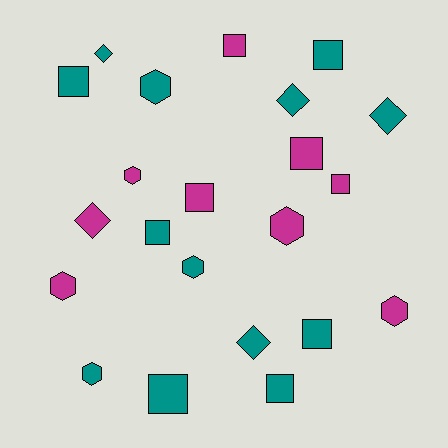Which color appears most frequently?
Teal, with 13 objects.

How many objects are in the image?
There are 22 objects.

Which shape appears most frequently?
Square, with 10 objects.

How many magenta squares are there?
There are 4 magenta squares.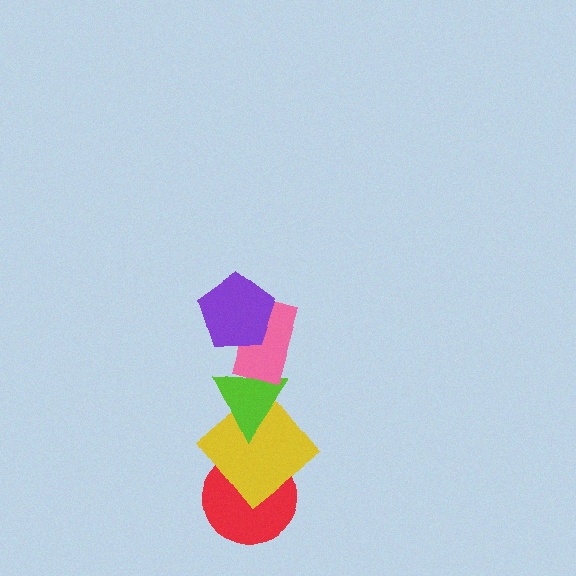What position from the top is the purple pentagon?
The purple pentagon is 1st from the top.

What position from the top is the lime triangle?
The lime triangle is 3rd from the top.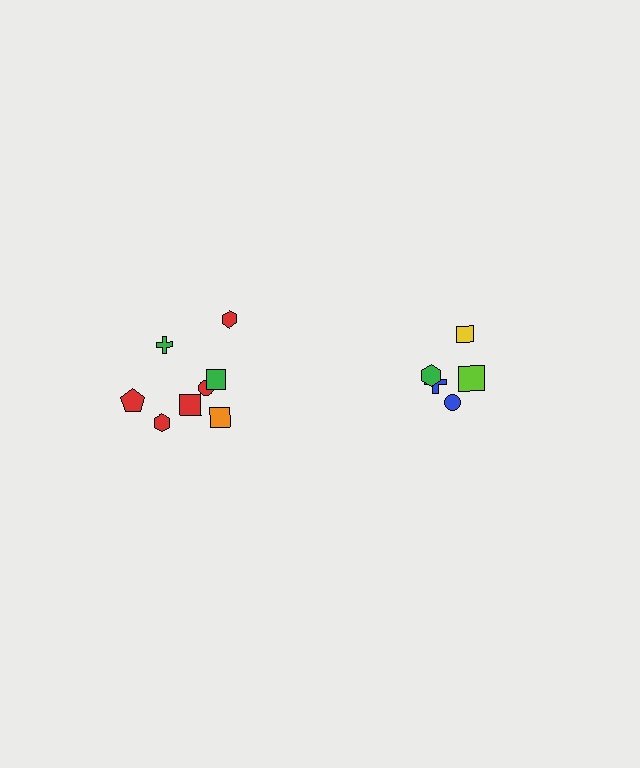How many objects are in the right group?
There are 5 objects.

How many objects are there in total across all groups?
There are 13 objects.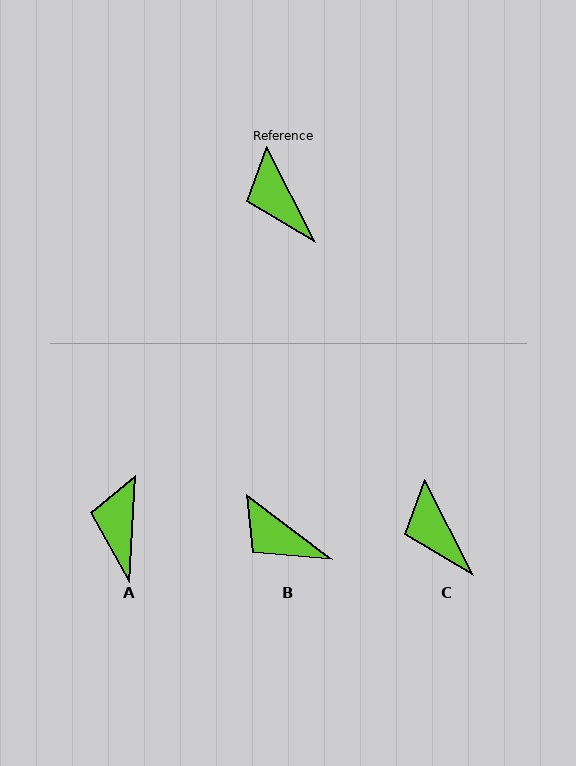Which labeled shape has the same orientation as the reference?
C.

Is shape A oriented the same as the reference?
No, it is off by about 31 degrees.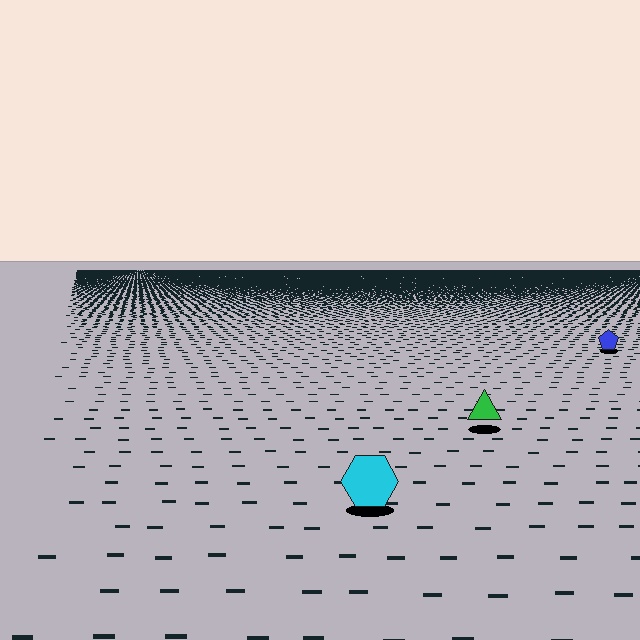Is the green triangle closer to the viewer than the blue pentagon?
Yes. The green triangle is closer — you can tell from the texture gradient: the ground texture is coarser near it.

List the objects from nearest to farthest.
From nearest to farthest: the cyan hexagon, the green triangle, the blue pentagon.